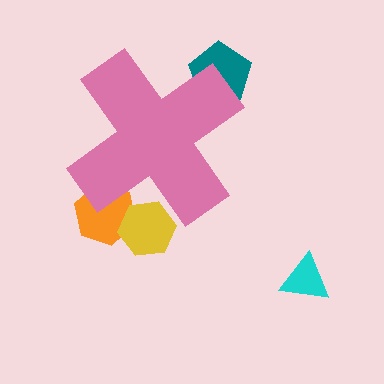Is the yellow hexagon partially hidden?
Yes, the yellow hexagon is partially hidden behind the pink cross.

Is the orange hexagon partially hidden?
Yes, the orange hexagon is partially hidden behind the pink cross.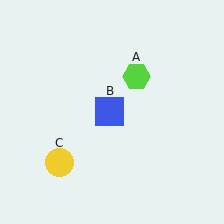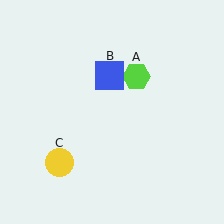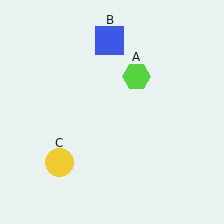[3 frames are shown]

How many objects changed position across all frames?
1 object changed position: blue square (object B).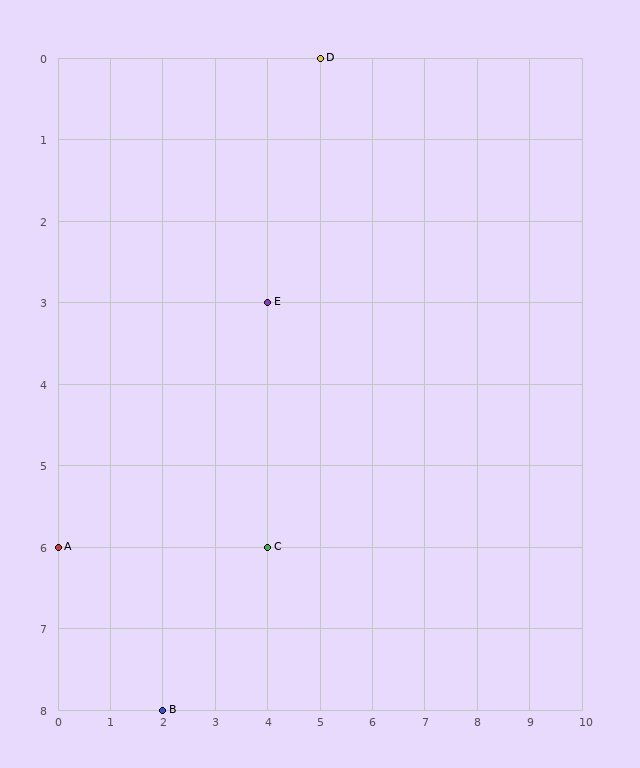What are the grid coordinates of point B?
Point B is at grid coordinates (2, 8).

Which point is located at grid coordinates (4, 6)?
Point C is at (4, 6).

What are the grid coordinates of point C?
Point C is at grid coordinates (4, 6).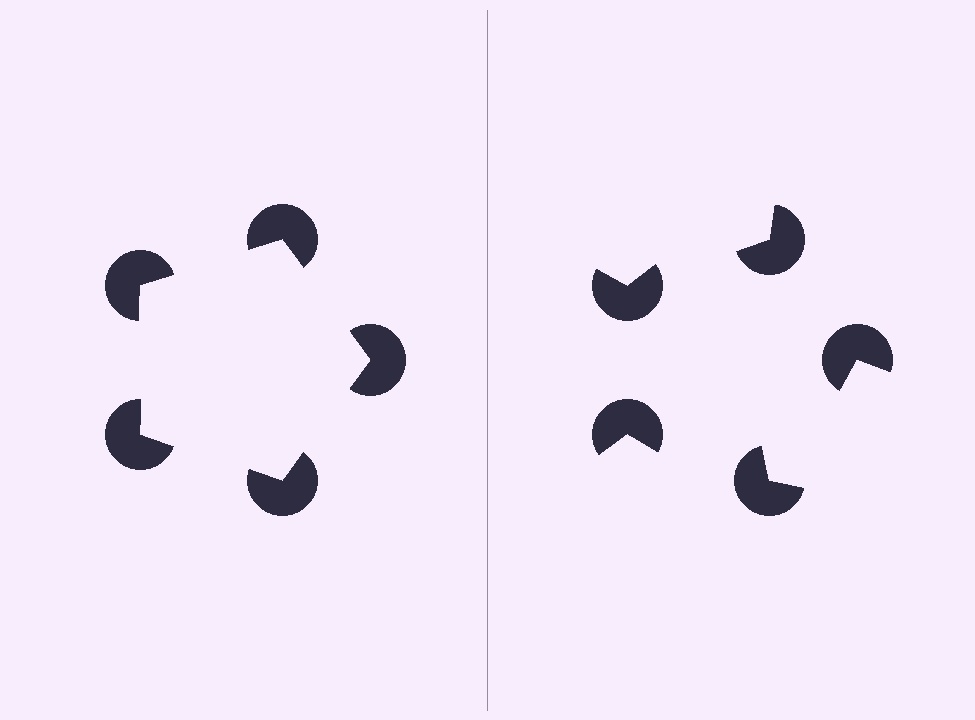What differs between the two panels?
The pac-man discs are positioned identically on both sides; only the wedge orientations differ. On the left they align to a pentagon; on the right they are misaligned.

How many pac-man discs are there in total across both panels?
10 — 5 on each side.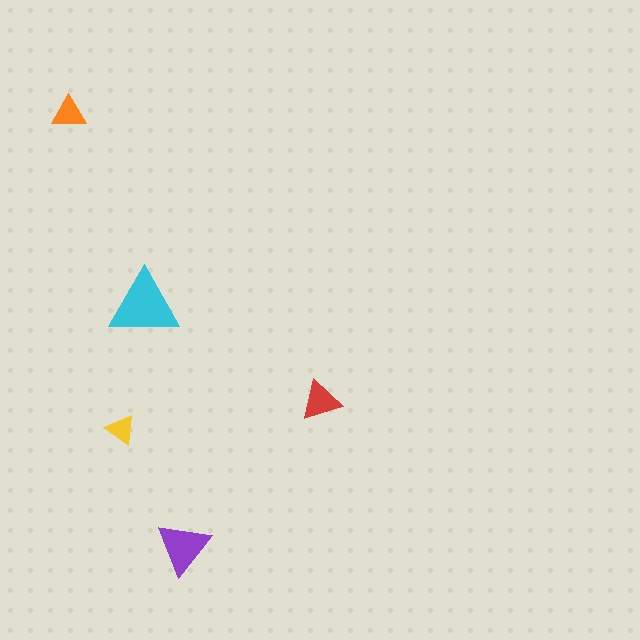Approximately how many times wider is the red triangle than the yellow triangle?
About 1.5 times wider.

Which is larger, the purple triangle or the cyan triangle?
The cyan one.